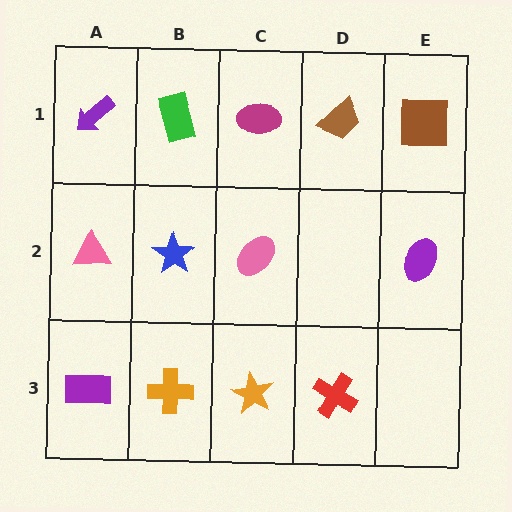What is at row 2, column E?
A purple ellipse.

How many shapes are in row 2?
4 shapes.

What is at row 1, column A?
A purple arrow.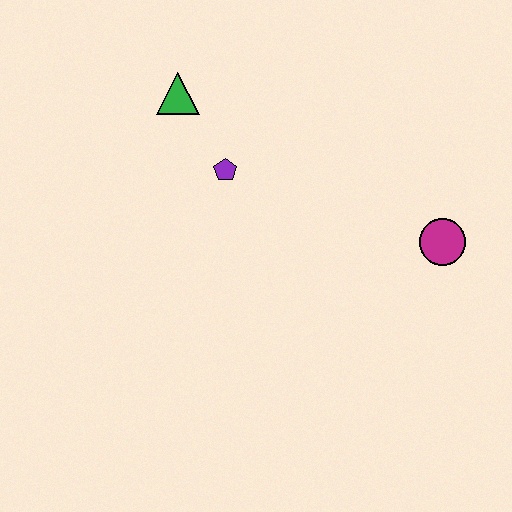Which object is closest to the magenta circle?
The purple pentagon is closest to the magenta circle.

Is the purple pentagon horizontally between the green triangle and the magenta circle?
Yes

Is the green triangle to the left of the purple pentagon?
Yes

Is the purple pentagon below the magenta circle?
No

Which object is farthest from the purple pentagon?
The magenta circle is farthest from the purple pentagon.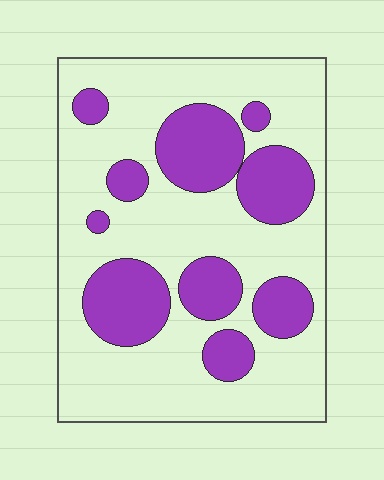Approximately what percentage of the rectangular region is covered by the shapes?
Approximately 30%.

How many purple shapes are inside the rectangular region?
10.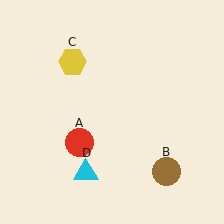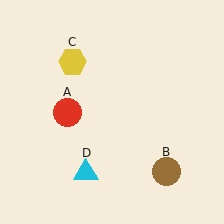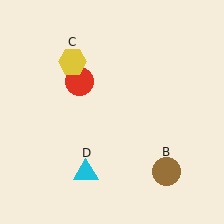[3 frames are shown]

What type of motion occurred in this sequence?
The red circle (object A) rotated clockwise around the center of the scene.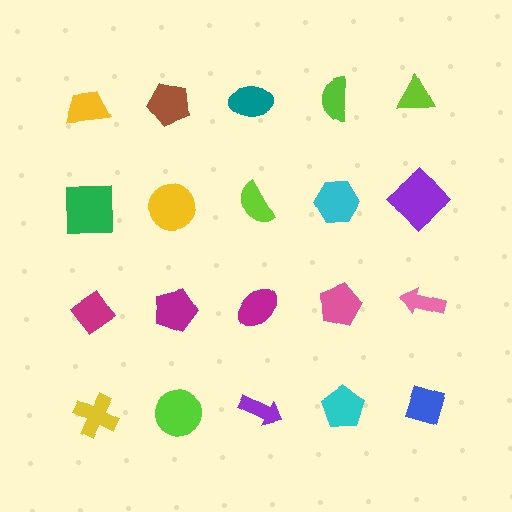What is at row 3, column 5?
A pink arrow.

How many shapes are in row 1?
5 shapes.